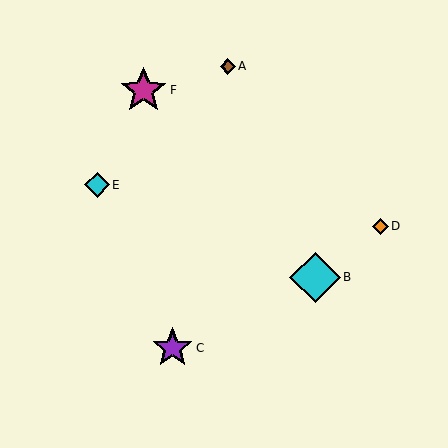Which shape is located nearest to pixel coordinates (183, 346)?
The purple star (labeled C) at (172, 348) is nearest to that location.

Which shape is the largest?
The cyan diamond (labeled B) is the largest.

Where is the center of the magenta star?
The center of the magenta star is at (143, 90).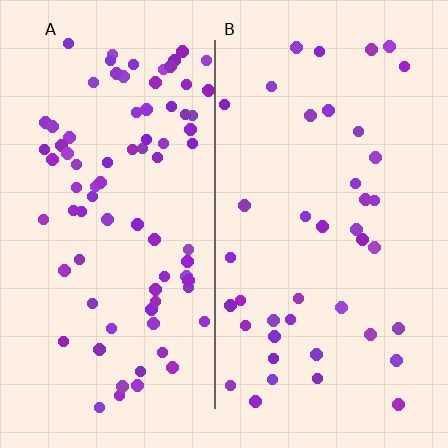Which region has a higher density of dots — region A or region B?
A (the left).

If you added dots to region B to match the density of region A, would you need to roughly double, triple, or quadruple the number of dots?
Approximately double.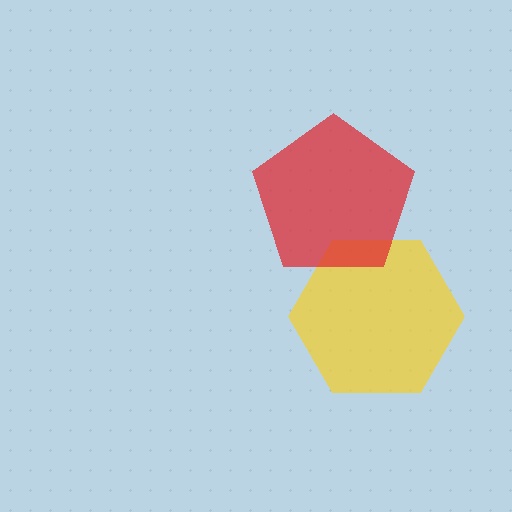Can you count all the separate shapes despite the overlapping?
Yes, there are 2 separate shapes.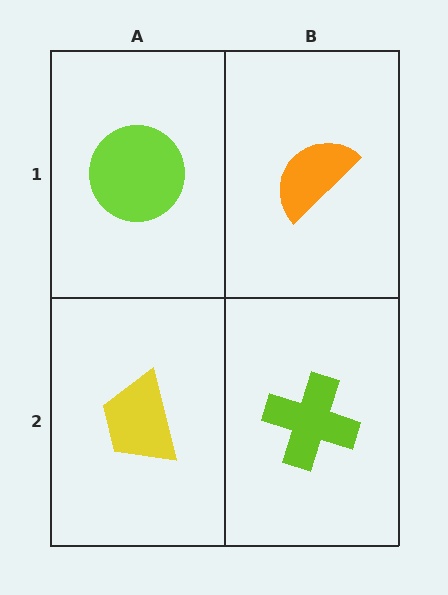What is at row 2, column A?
A yellow trapezoid.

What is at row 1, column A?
A lime circle.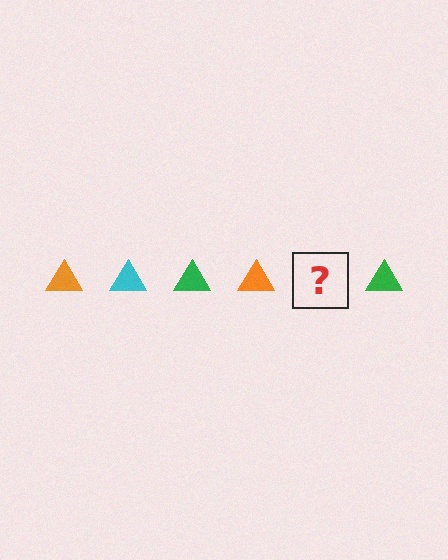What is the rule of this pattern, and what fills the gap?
The rule is that the pattern cycles through orange, cyan, green triangles. The gap should be filled with a cyan triangle.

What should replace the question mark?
The question mark should be replaced with a cyan triangle.